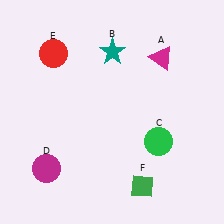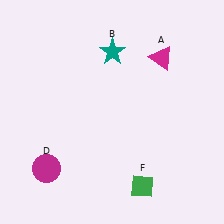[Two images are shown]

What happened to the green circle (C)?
The green circle (C) was removed in Image 2. It was in the bottom-right area of Image 1.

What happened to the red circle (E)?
The red circle (E) was removed in Image 2. It was in the top-left area of Image 1.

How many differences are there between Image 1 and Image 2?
There are 2 differences between the two images.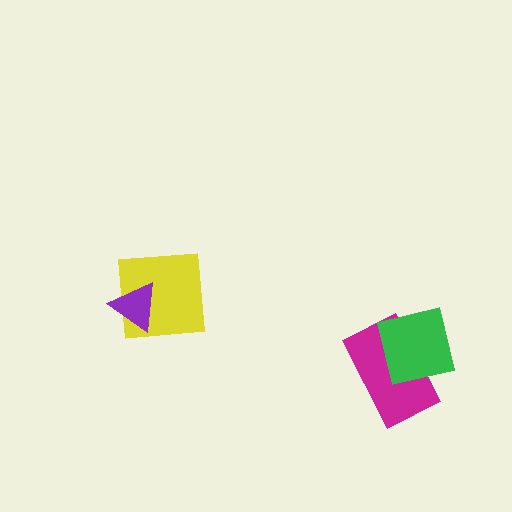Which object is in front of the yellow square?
The purple triangle is in front of the yellow square.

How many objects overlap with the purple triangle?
1 object overlaps with the purple triangle.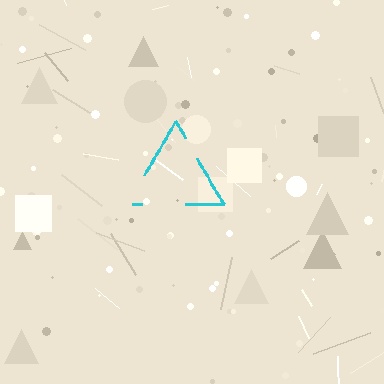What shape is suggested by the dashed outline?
The dashed outline suggests a triangle.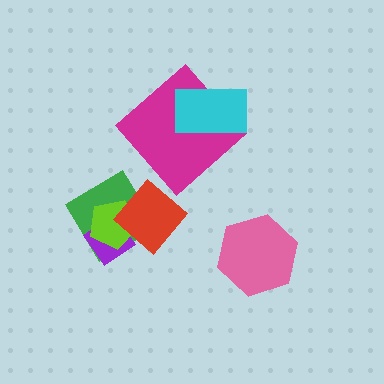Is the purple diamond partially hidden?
Yes, it is partially covered by another shape.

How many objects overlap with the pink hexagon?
0 objects overlap with the pink hexagon.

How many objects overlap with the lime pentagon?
3 objects overlap with the lime pentagon.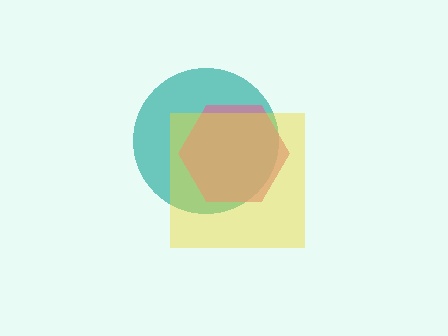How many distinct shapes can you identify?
There are 3 distinct shapes: a teal circle, a pink hexagon, a yellow square.